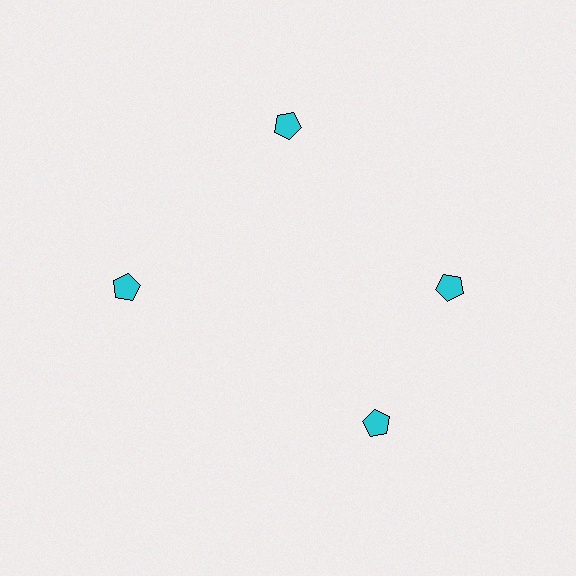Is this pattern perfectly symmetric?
No. The 4 cyan pentagons are arranged in a ring, but one element near the 6 o'clock position is rotated out of alignment along the ring, breaking the 4-fold rotational symmetry.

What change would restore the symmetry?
The symmetry would be restored by rotating it back into even spacing with its neighbors so that all 4 pentagons sit at equal angles and equal distance from the center.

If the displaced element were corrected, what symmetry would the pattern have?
It would have 4-fold rotational symmetry — the pattern would map onto itself every 90 degrees.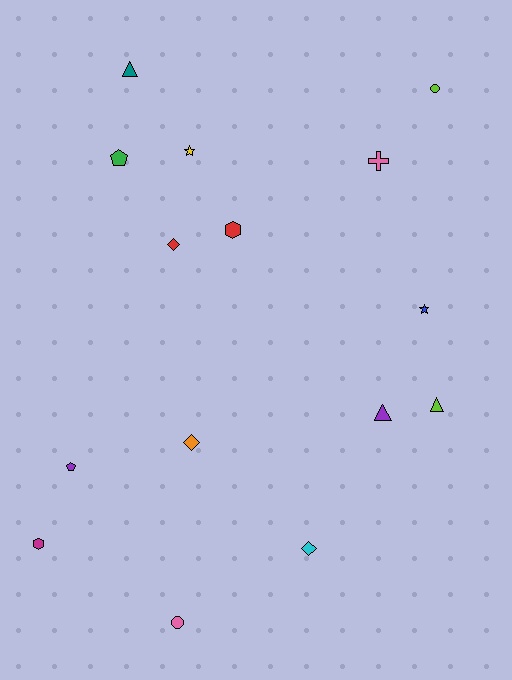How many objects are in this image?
There are 15 objects.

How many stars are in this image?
There are 2 stars.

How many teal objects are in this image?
There is 1 teal object.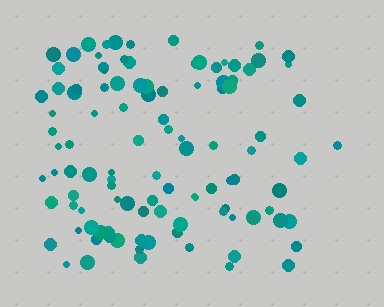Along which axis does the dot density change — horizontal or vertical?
Horizontal.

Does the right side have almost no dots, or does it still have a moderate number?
Still a moderate number, just noticeably fewer than the left.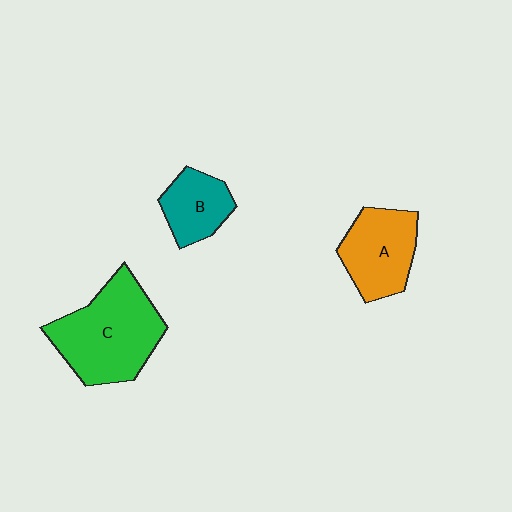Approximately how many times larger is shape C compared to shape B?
Approximately 2.1 times.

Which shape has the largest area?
Shape C (green).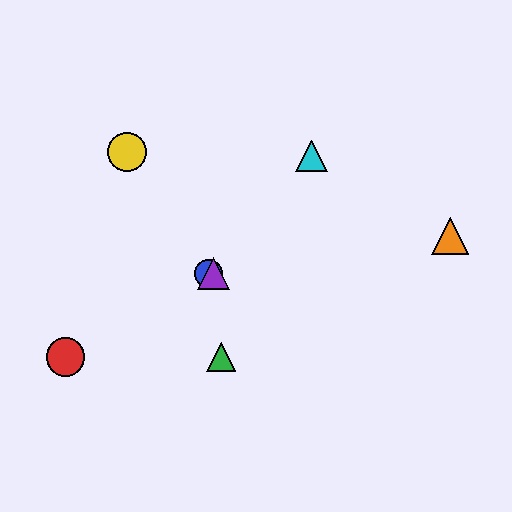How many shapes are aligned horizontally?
2 shapes (the blue circle, the purple triangle) are aligned horizontally.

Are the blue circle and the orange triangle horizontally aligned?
No, the blue circle is at y≈274 and the orange triangle is at y≈236.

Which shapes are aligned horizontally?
The blue circle, the purple triangle are aligned horizontally.